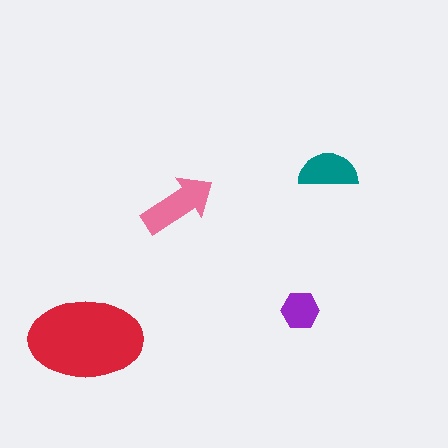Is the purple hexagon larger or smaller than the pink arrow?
Smaller.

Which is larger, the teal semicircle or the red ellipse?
The red ellipse.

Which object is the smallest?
The purple hexagon.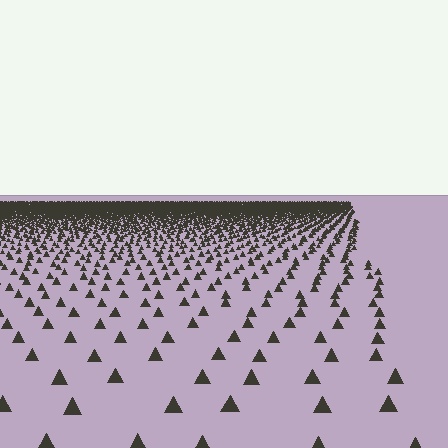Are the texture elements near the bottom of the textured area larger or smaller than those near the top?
Larger. Near the bottom, elements are closer to the viewer and appear at a bigger on-screen size.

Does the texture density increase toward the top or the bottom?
Density increases toward the top.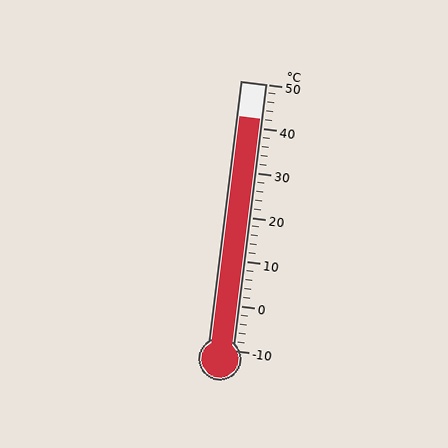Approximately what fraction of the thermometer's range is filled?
The thermometer is filled to approximately 85% of its range.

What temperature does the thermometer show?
The thermometer shows approximately 42°C.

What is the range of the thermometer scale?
The thermometer scale ranges from -10°C to 50°C.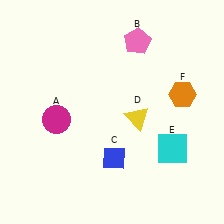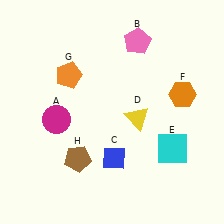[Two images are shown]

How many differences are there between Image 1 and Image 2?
There are 2 differences between the two images.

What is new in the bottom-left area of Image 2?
A brown pentagon (H) was added in the bottom-left area of Image 2.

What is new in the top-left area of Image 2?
An orange pentagon (G) was added in the top-left area of Image 2.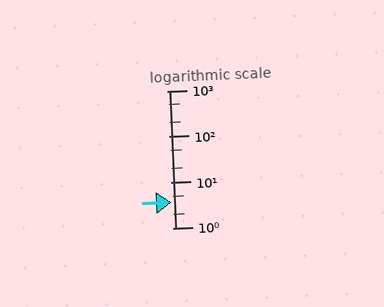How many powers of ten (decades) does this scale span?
The scale spans 3 decades, from 1 to 1000.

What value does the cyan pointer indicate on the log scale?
The pointer indicates approximately 3.7.